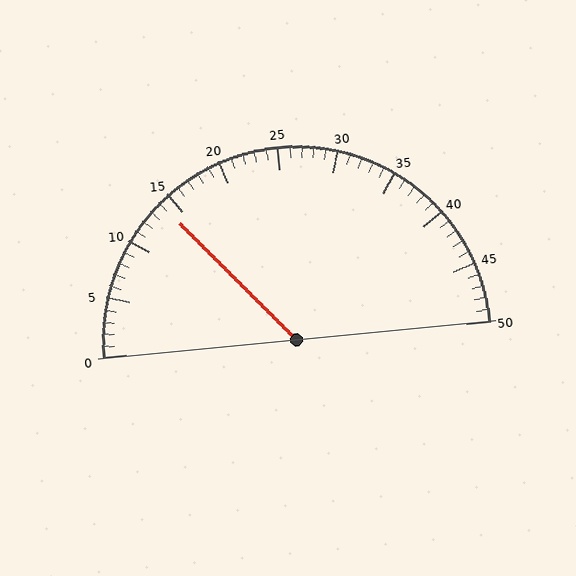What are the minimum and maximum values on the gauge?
The gauge ranges from 0 to 50.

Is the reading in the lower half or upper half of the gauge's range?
The reading is in the lower half of the range (0 to 50).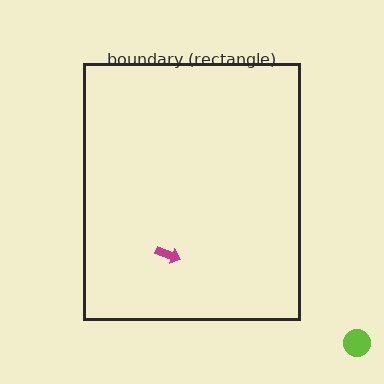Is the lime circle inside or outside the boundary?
Outside.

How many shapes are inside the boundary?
1 inside, 1 outside.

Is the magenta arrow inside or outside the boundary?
Inside.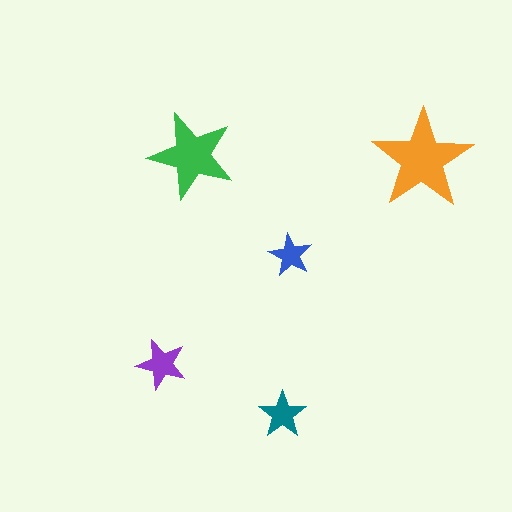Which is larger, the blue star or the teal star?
The teal one.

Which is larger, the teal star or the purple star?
The purple one.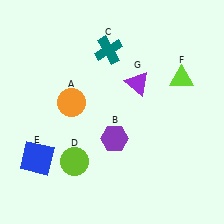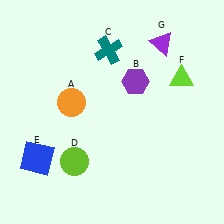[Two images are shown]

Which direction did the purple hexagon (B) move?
The purple hexagon (B) moved up.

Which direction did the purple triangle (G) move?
The purple triangle (G) moved up.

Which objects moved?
The objects that moved are: the purple hexagon (B), the purple triangle (G).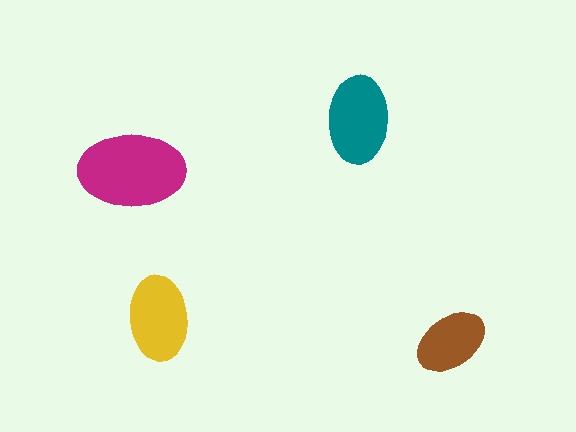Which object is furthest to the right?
The brown ellipse is rightmost.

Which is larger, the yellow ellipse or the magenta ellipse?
The magenta one.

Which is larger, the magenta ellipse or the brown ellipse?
The magenta one.